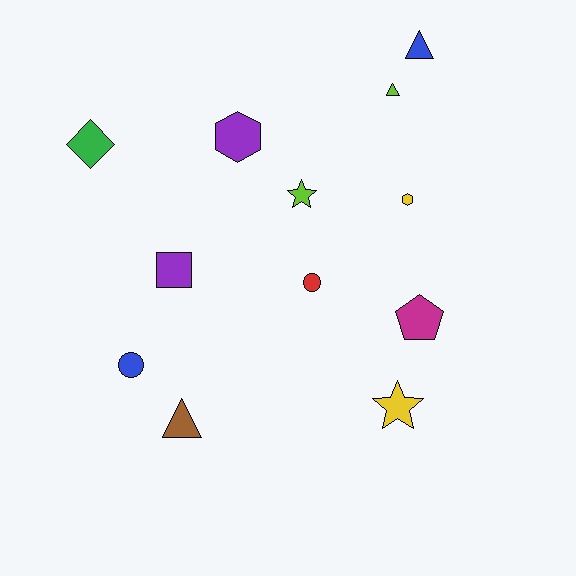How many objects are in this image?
There are 12 objects.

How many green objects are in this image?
There is 1 green object.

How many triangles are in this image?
There are 3 triangles.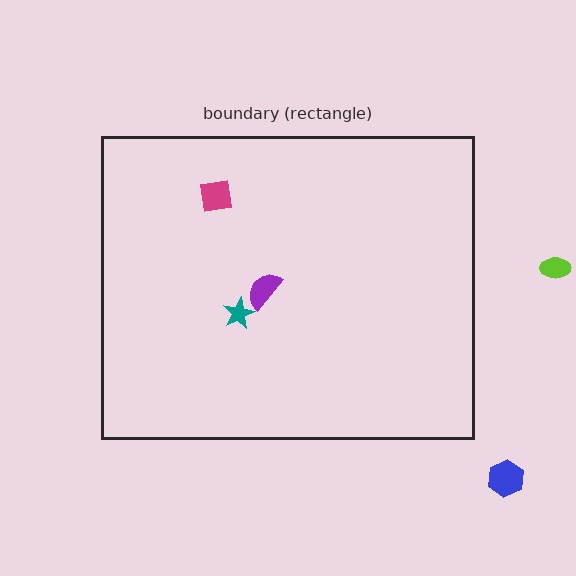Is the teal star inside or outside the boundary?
Inside.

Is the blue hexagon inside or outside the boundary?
Outside.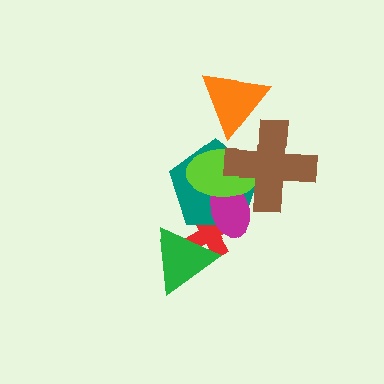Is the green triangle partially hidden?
No, no other shape covers it.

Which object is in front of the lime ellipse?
The brown cross is in front of the lime ellipse.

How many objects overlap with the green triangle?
1 object overlaps with the green triangle.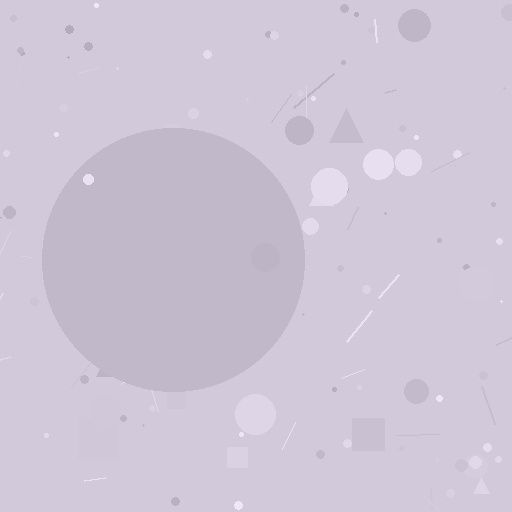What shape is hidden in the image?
A circle is hidden in the image.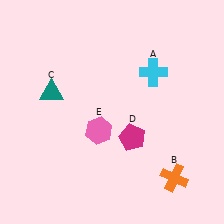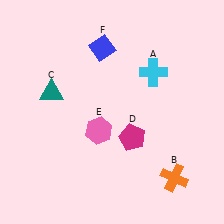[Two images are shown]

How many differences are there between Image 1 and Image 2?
There is 1 difference between the two images.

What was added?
A blue diamond (F) was added in Image 2.